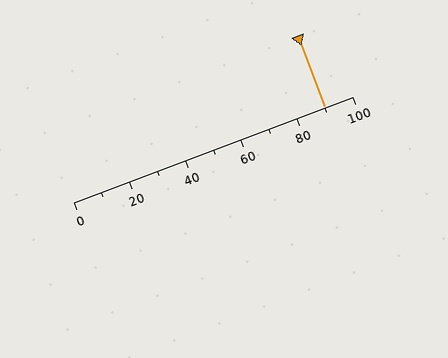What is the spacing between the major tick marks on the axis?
The major ticks are spaced 20 apart.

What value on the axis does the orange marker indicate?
The marker indicates approximately 90.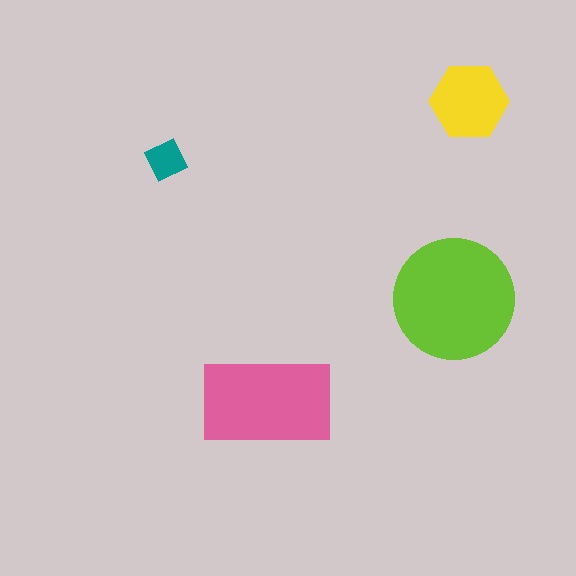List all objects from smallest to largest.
The teal diamond, the yellow hexagon, the pink rectangle, the lime circle.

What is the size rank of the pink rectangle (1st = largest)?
2nd.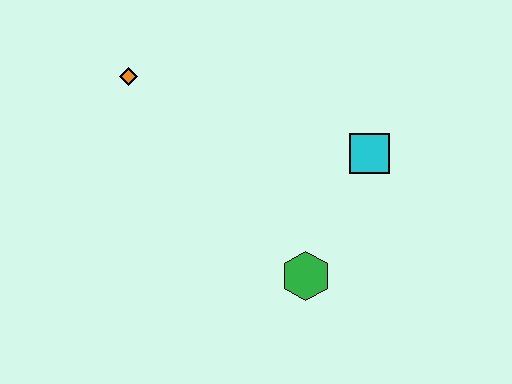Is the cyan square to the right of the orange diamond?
Yes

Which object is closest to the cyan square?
The green hexagon is closest to the cyan square.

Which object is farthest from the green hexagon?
The orange diamond is farthest from the green hexagon.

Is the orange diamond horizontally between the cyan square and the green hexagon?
No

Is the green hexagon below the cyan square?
Yes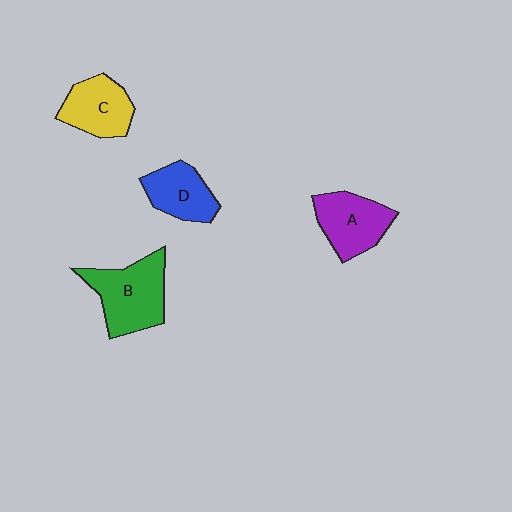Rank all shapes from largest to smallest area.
From largest to smallest: B (green), A (purple), C (yellow), D (blue).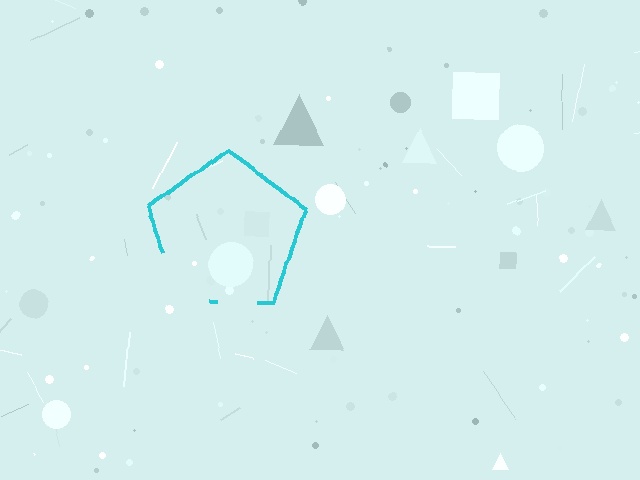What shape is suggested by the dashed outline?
The dashed outline suggests a pentagon.